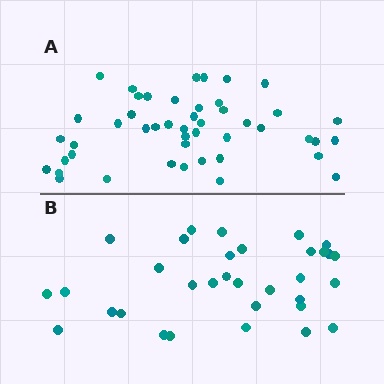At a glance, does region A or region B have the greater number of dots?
Region A (the top region) has more dots.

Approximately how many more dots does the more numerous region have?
Region A has approximately 15 more dots than region B.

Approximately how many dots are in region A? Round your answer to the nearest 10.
About 50 dots. (The exact count is 47, which rounds to 50.)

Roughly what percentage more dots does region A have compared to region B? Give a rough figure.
About 40% more.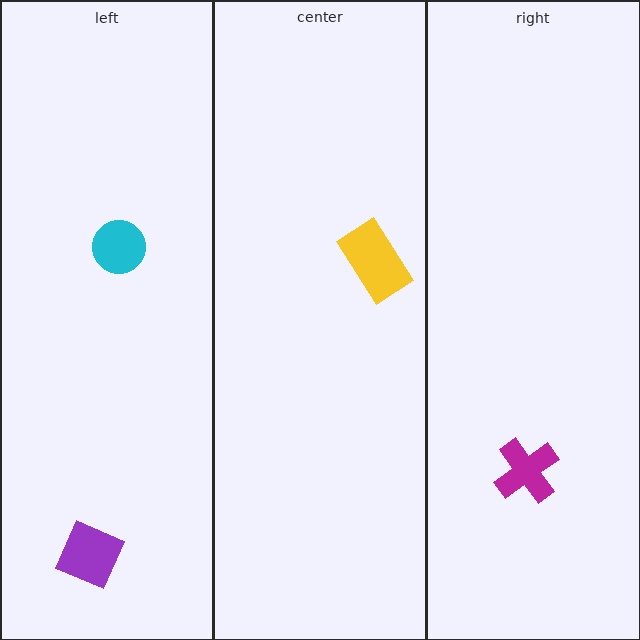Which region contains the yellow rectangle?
The center region.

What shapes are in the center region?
The yellow rectangle.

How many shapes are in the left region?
2.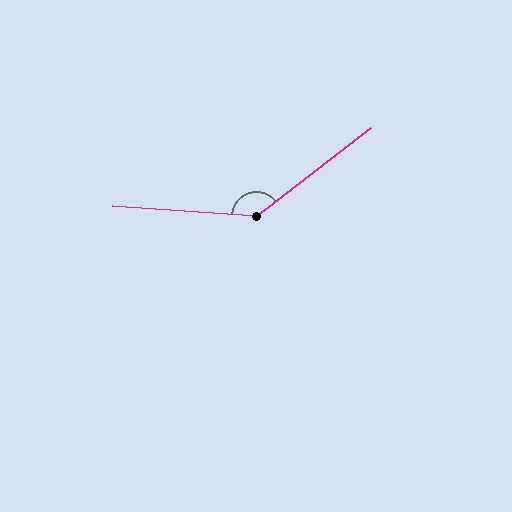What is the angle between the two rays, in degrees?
Approximately 138 degrees.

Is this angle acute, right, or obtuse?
It is obtuse.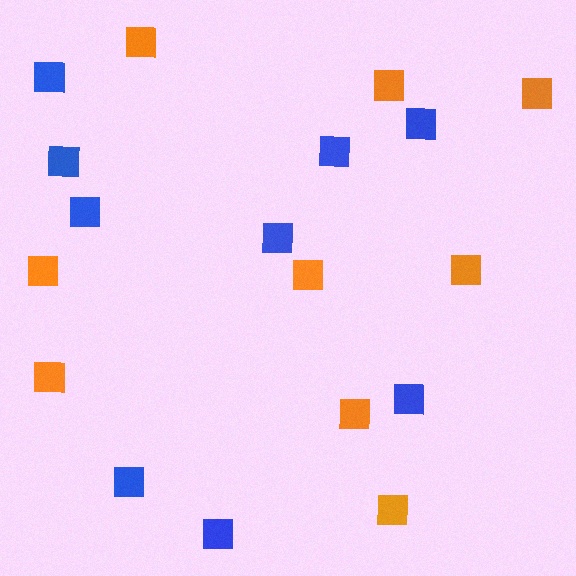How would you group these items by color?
There are 2 groups: one group of blue squares (9) and one group of orange squares (9).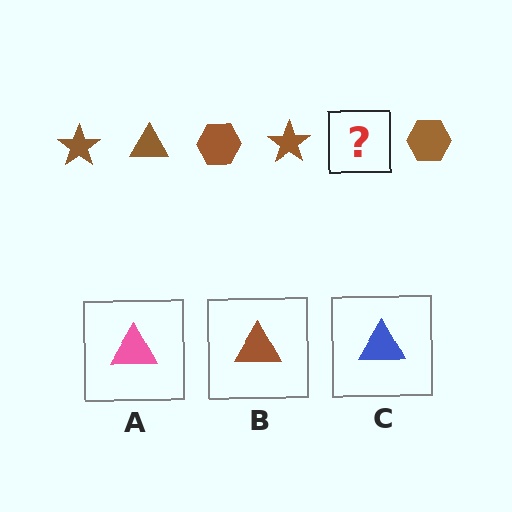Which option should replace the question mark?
Option B.